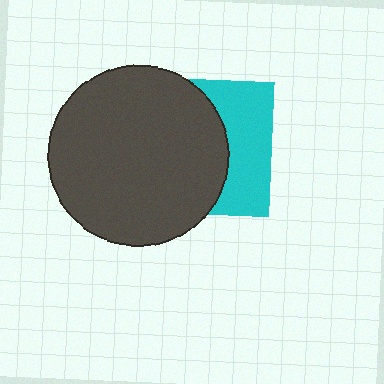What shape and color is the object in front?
The object in front is a dark gray circle.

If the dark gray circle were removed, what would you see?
You would see the complete cyan square.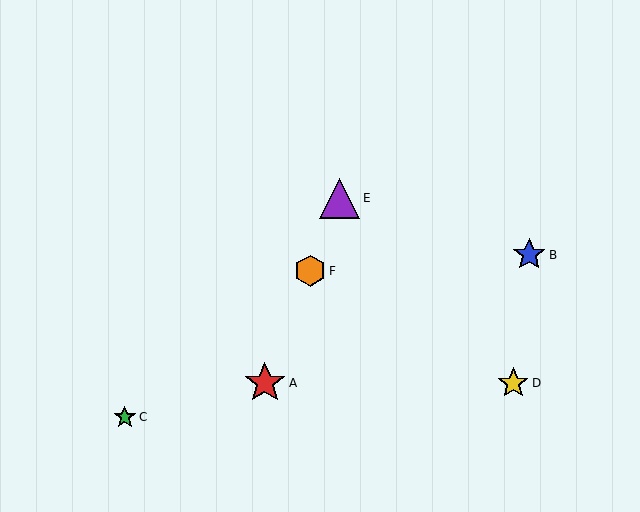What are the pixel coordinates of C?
Object C is at (125, 417).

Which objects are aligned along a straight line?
Objects A, E, F are aligned along a straight line.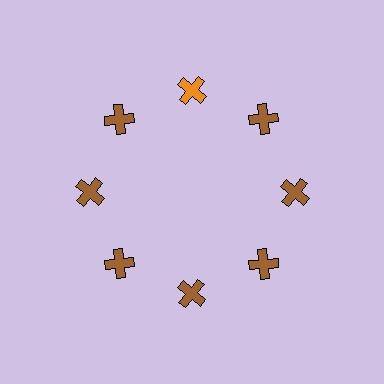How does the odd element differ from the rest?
It has a different color: orange instead of brown.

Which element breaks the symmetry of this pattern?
The orange cross at roughly the 12 o'clock position breaks the symmetry. All other shapes are brown crosses.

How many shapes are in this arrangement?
There are 8 shapes arranged in a ring pattern.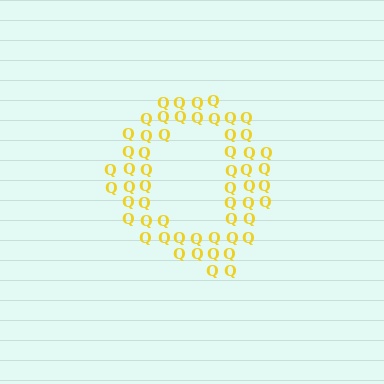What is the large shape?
The large shape is the letter Q.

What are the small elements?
The small elements are letter Q's.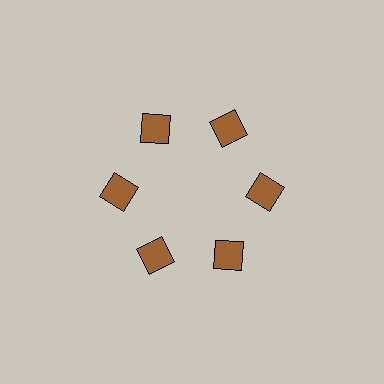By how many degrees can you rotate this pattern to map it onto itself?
The pattern maps onto itself every 60 degrees of rotation.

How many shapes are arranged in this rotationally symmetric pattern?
There are 6 shapes, arranged in 6 groups of 1.